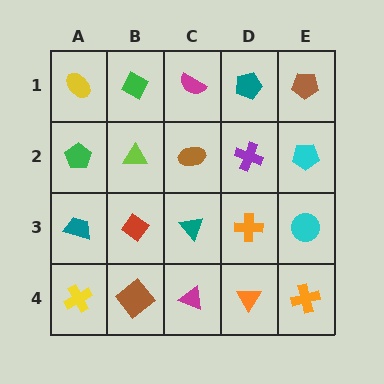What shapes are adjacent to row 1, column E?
A cyan pentagon (row 2, column E), a teal pentagon (row 1, column D).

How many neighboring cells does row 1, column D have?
3.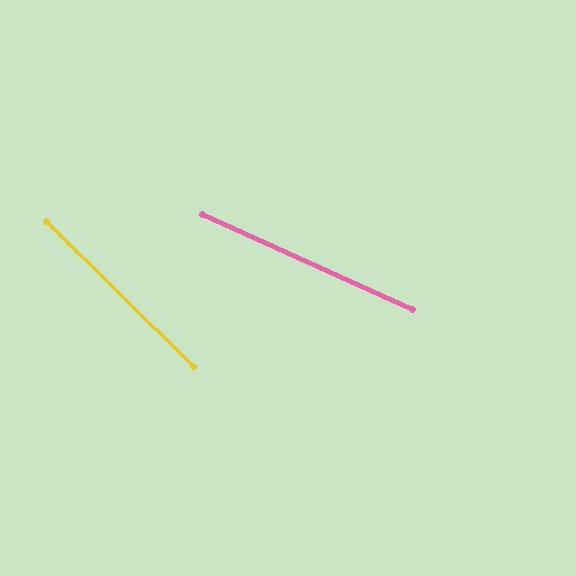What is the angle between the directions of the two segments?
Approximately 20 degrees.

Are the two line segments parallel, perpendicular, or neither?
Neither parallel nor perpendicular — they differ by about 20°.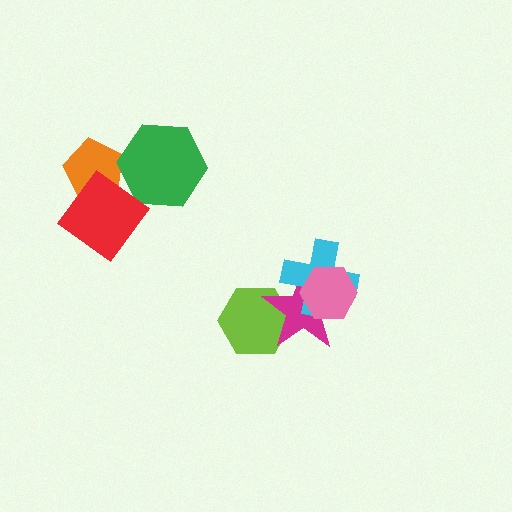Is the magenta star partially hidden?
Yes, it is partially covered by another shape.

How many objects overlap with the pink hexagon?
2 objects overlap with the pink hexagon.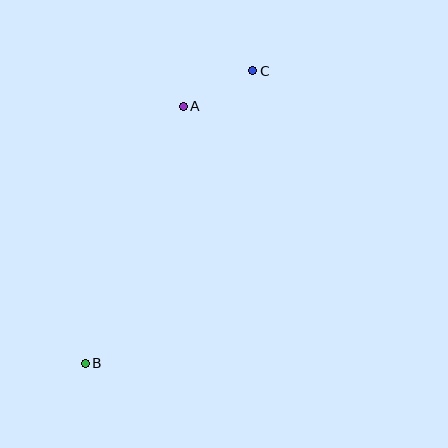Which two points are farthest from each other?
Points B and C are farthest from each other.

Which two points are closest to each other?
Points A and C are closest to each other.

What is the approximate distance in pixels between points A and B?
The distance between A and B is approximately 275 pixels.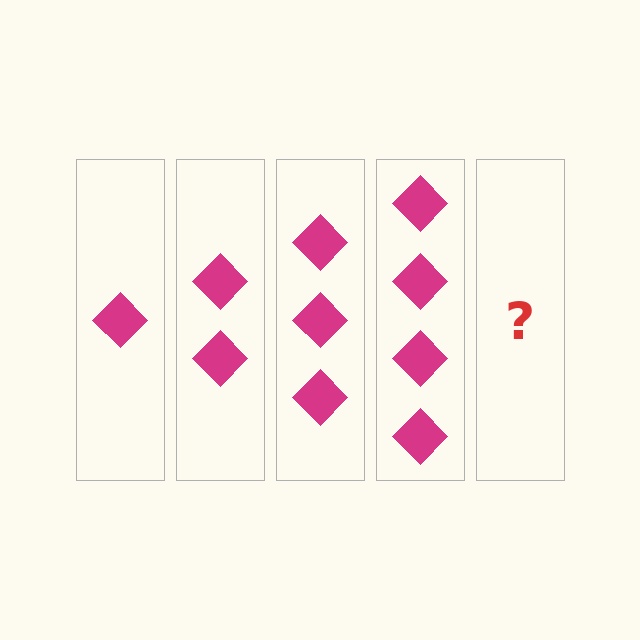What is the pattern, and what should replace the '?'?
The pattern is that each step adds one more diamond. The '?' should be 5 diamonds.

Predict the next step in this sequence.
The next step is 5 diamonds.